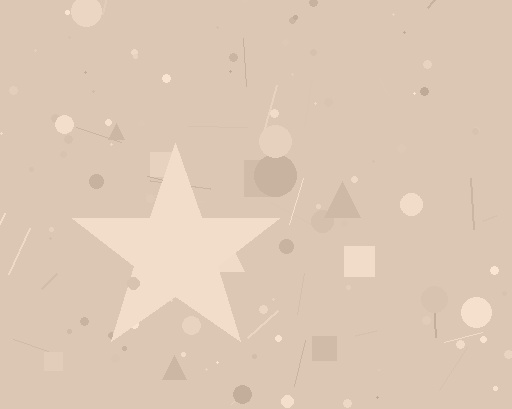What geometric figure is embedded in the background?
A star is embedded in the background.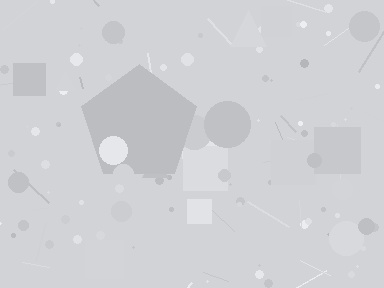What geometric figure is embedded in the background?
A pentagon is embedded in the background.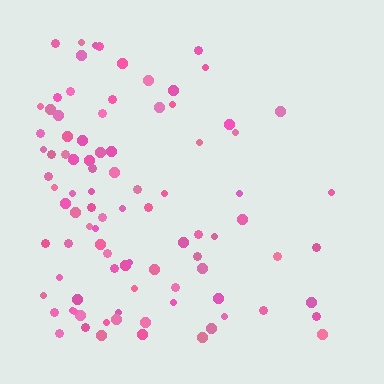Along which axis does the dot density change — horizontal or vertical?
Horizontal.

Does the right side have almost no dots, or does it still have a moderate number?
Still a moderate number, just noticeably fewer than the left.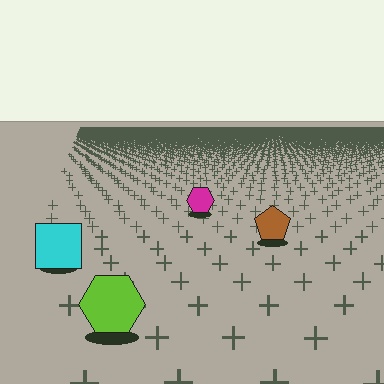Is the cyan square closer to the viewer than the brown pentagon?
Yes. The cyan square is closer — you can tell from the texture gradient: the ground texture is coarser near it.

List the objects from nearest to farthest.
From nearest to farthest: the lime hexagon, the cyan square, the brown pentagon, the magenta hexagon.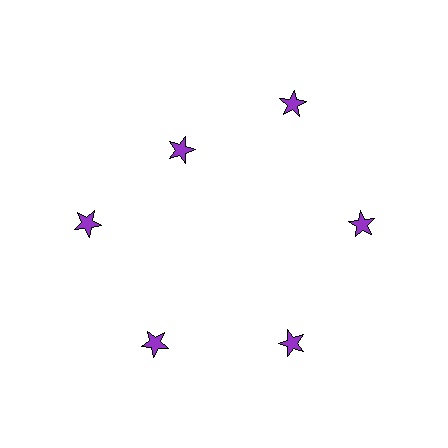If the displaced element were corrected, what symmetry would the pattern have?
It would have 6-fold rotational symmetry — the pattern would map onto itself every 60 degrees.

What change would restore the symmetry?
The symmetry would be restored by moving it outward, back onto the ring so that all 6 stars sit at equal angles and equal distance from the center.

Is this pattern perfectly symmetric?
No. The 6 purple stars are arranged in a ring, but one element near the 11 o'clock position is pulled inward toward the center, breaking the 6-fold rotational symmetry.